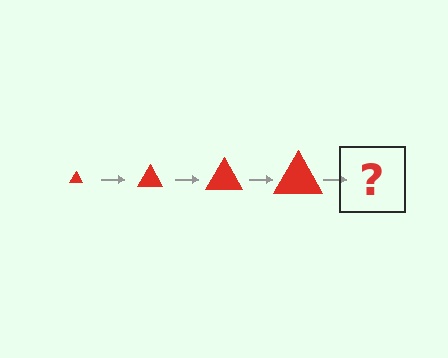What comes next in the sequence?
The next element should be a red triangle, larger than the previous one.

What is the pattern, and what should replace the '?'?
The pattern is that the triangle gets progressively larger each step. The '?' should be a red triangle, larger than the previous one.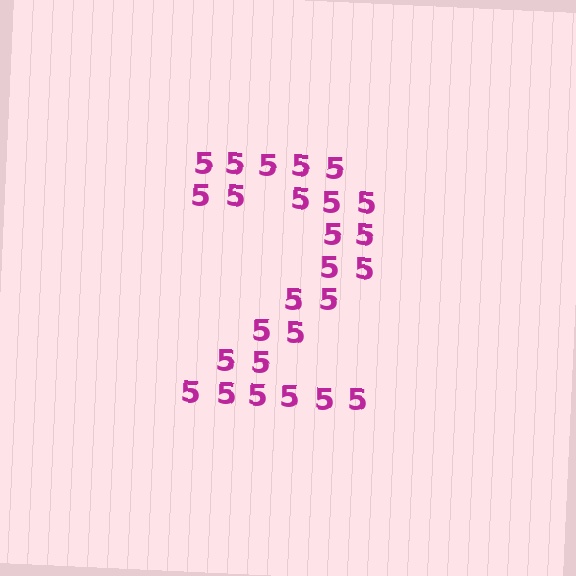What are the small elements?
The small elements are digit 5's.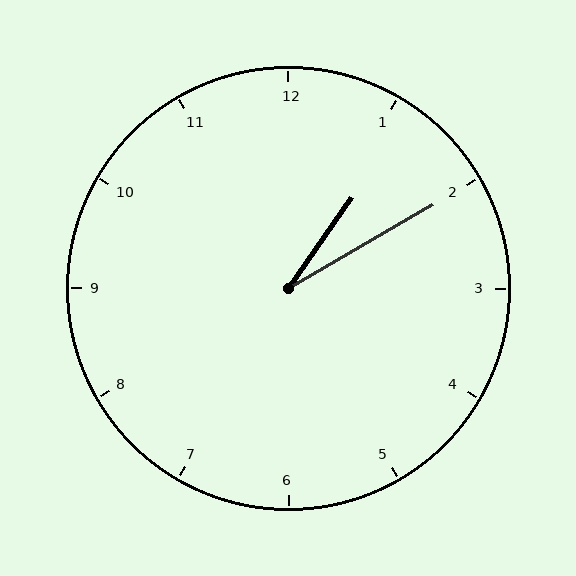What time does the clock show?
1:10.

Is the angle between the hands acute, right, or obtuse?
It is acute.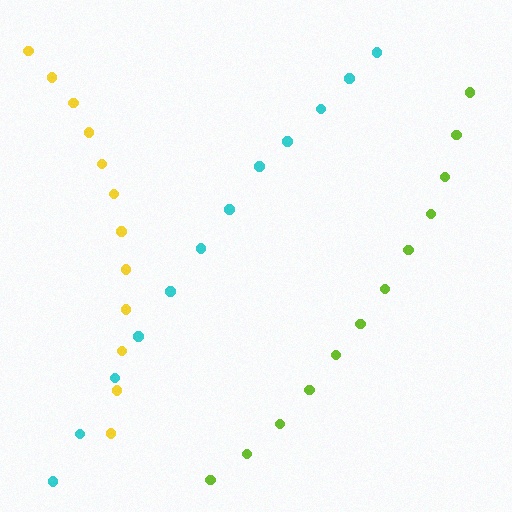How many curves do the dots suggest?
There are 3 distinct paths.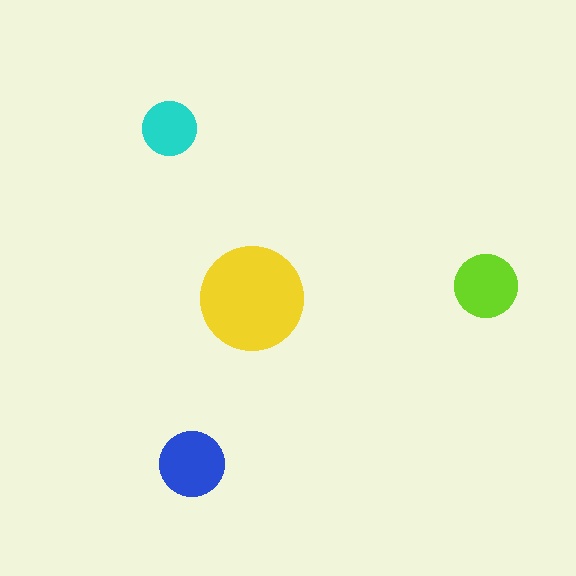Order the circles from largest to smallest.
the yellow one, the blue one, the lime one, the cyan one.